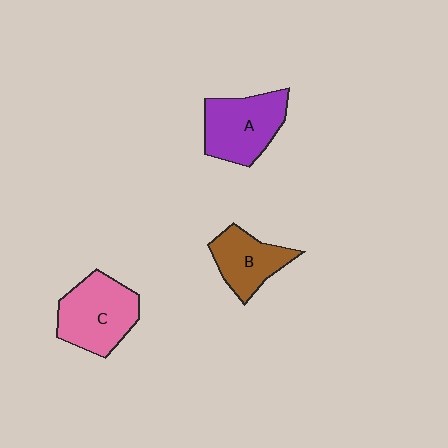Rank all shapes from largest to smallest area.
From largest to smallest: C (pink), A (purple), B (brown).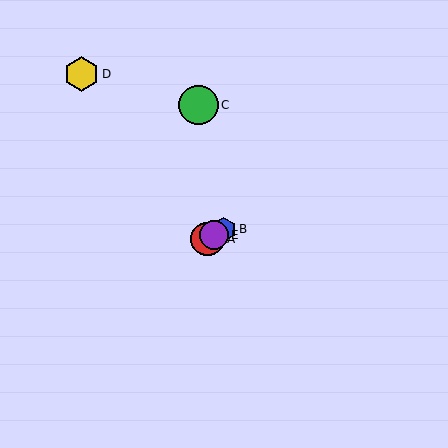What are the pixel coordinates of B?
Object B is at (223, 229).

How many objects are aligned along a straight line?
3 objects (A, B, E) are aligned along a straight line.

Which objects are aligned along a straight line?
Objects A, B, E are aligned along a straight line.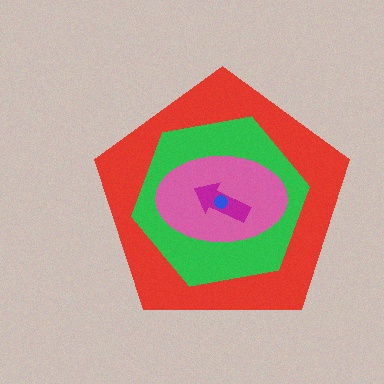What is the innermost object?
The blue circle.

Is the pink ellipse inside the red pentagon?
Yes.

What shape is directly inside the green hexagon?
The pink ellipse.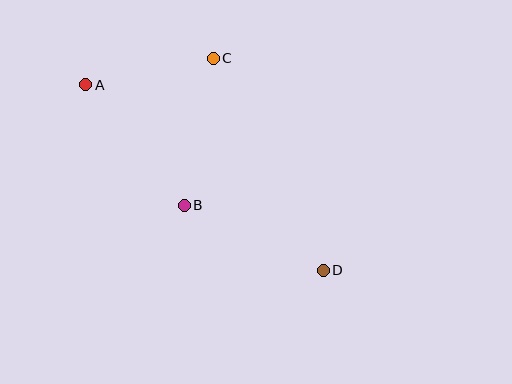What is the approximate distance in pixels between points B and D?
The distance between B and D is approximately 154 pixels.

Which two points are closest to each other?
Points A and C are closest to each other.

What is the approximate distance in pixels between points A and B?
The distance between A and B is approximately 156 pixels.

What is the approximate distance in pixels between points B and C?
The distance between B and C is approximately 150 pixels.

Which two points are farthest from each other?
Points A and D are farthest from each other.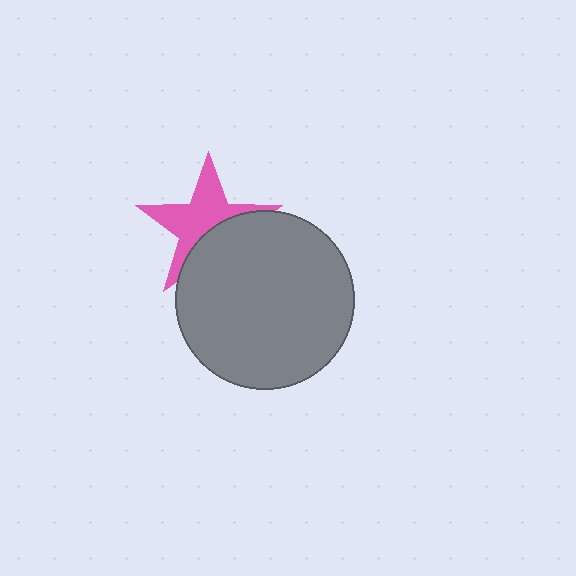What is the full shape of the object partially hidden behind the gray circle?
The partially hidden object is a pink star.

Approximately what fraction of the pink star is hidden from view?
Roughly 42% of the pink star is hidden behind the gray circle.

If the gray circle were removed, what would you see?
You would see the complete pink star.